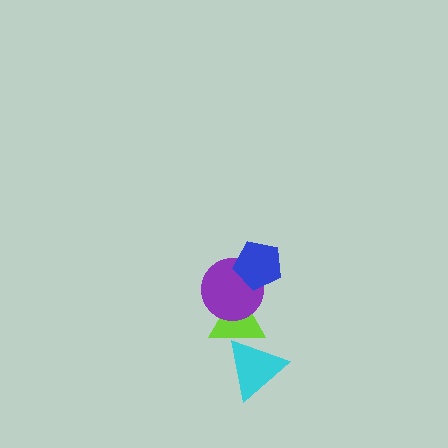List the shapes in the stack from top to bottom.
From top to bottom: the blue pentagon, the purple circle, the lime triangle, the cyan triangle.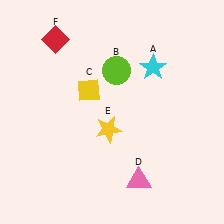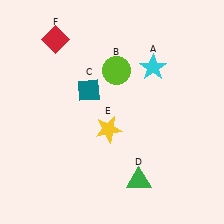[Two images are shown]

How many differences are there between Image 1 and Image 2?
There are 2 differences between the two images.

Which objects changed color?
C changed from yellow to teal. D changed from pink to green.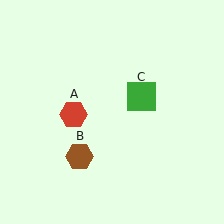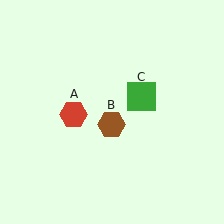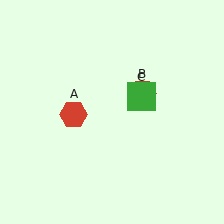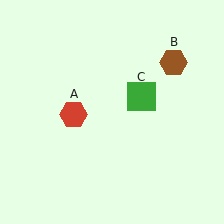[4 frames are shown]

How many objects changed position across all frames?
1 object changed position: brown hexagon (object B).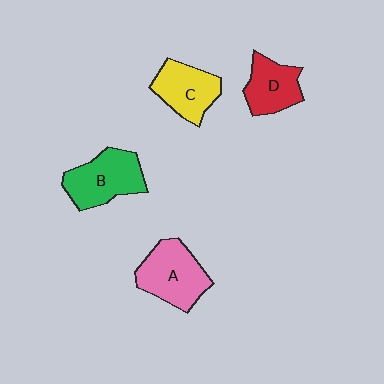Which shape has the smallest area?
Shape D (red).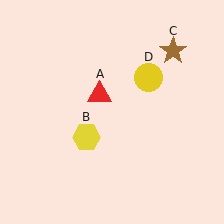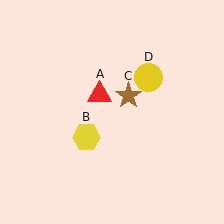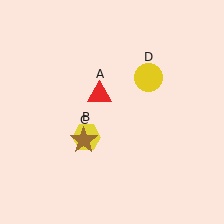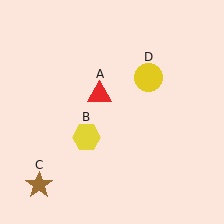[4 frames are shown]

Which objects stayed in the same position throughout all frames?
Red triangle (object A) and yellow hexagon (object B) and yellow circle (object D) remained stationary.